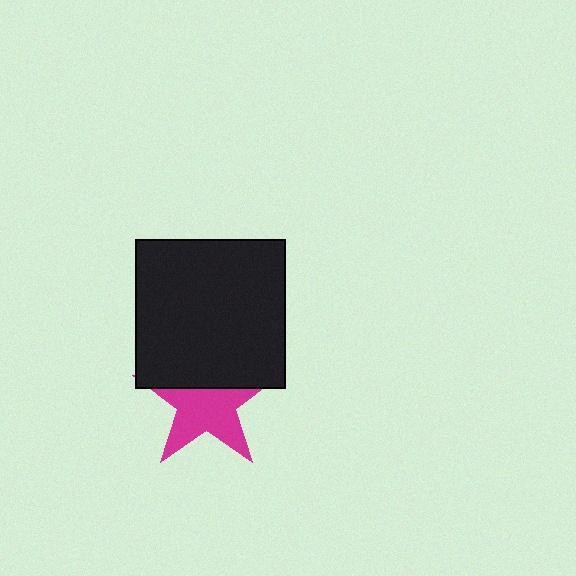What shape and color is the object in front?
The object in front is a black square.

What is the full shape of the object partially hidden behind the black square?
The partially hidden object is a magenta star.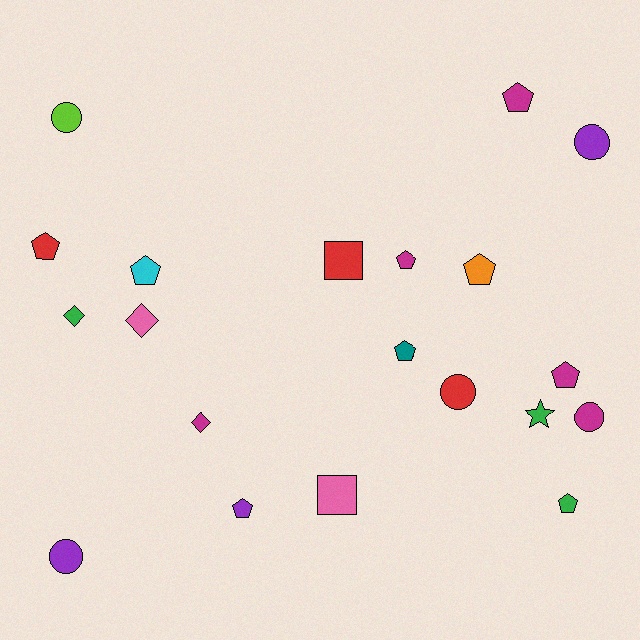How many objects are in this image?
There are 20 objects.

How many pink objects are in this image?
There are 2 pink objects.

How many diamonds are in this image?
There are 3 diamonds.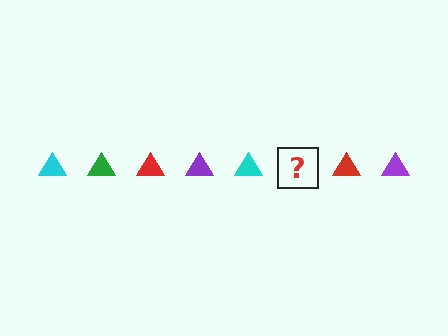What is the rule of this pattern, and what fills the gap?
The rule is that the pattern cycles through cyan, green, red, purple triangles. The gap should be filled with a green triangle.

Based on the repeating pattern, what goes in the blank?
The blank should be a green triangle.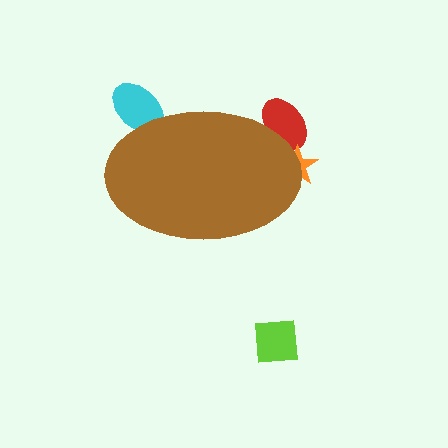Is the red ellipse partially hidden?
Yes, the red ellipse is partially hidden behind the brown ellipse.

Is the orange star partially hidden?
Yes, the orange star is partially hidden behind the brown ellipse.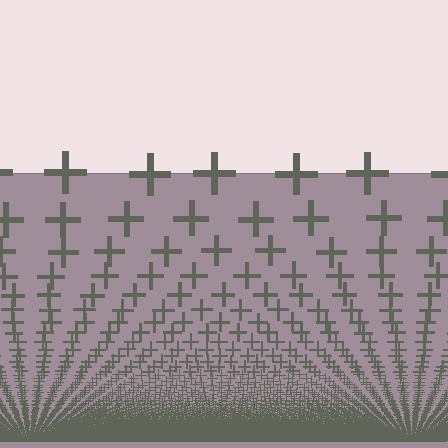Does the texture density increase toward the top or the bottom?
Density increases toward the bottom.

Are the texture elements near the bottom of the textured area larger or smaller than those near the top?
Smaller. The gradient is inverted — elements near the bottom are smaller and denser.